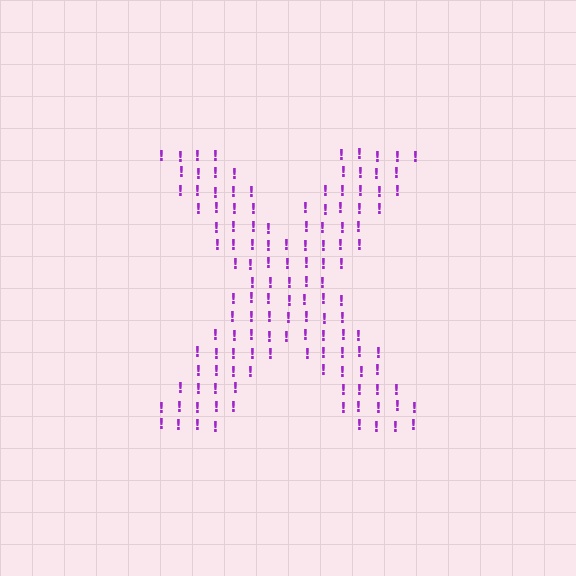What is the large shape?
The large shape is the letter X.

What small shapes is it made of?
It is made of small exclamation marks.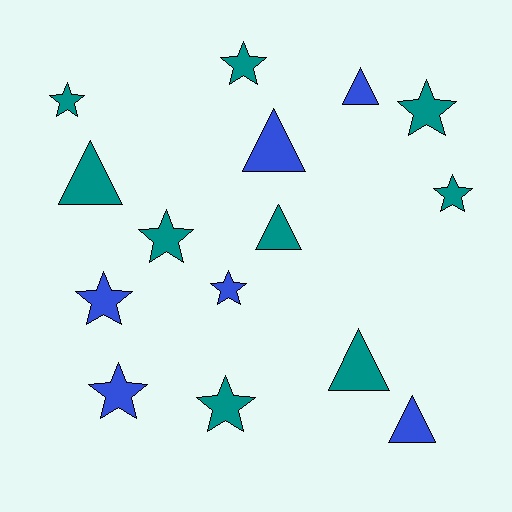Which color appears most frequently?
Teal, with 9 objects.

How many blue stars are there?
There are 3 blue stars.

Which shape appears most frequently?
Star, with 9 objects.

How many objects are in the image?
There are 15 objects.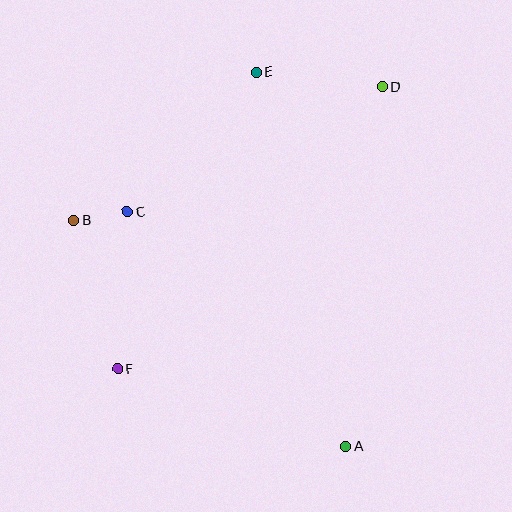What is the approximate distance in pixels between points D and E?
The distance between D and E is approximately 126 pixels.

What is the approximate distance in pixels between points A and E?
The distance between A and E is approximately 385 pixels.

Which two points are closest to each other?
Points B and C are closest to each other.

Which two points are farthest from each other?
Points D and F are farthest from each other.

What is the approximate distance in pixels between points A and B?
The distance between A and B is approximately 354 pixels.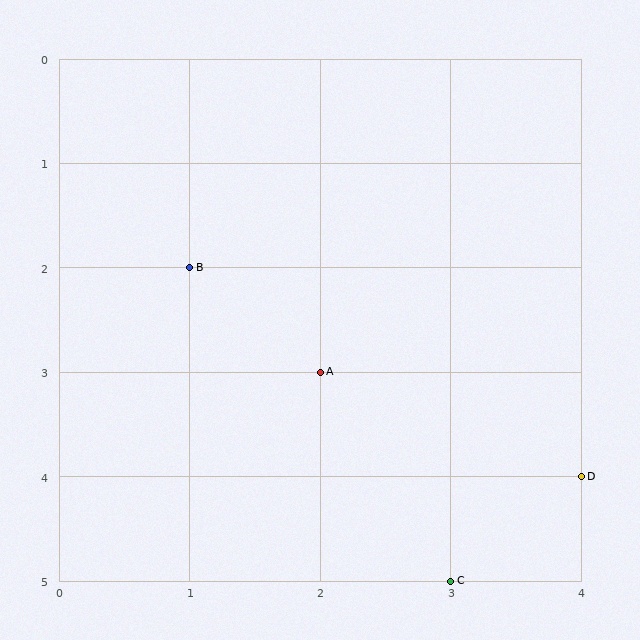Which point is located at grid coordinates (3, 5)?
Point C is at (3, 5).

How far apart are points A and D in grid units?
Points A and D are 2 columns and 1 row apart (about 2.2 grid units diagonally).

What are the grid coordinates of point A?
Point A is at grid coordinates (2, 3).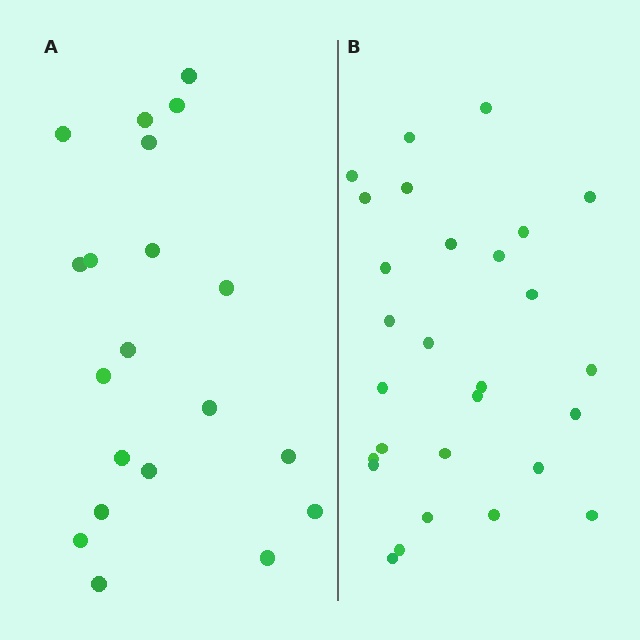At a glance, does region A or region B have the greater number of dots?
Region B (the right region) has more dots.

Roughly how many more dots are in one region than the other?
Region B has roughly 8 or so more dots than region A.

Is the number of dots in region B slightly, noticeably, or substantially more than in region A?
Region B has noticeably more, but not dramatically so. The ratio is roughly 1.4 to 1.